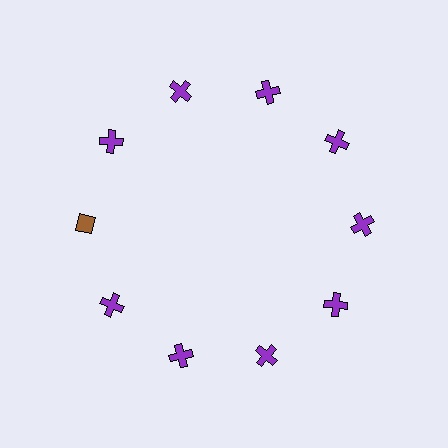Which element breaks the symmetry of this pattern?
The brown diamond at roughly the 9 o'clock position breaks the symmetry. All other shapes are purple crosses.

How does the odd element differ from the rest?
It differs in both color (brown instead of purple) and shape (diamond instead of cross).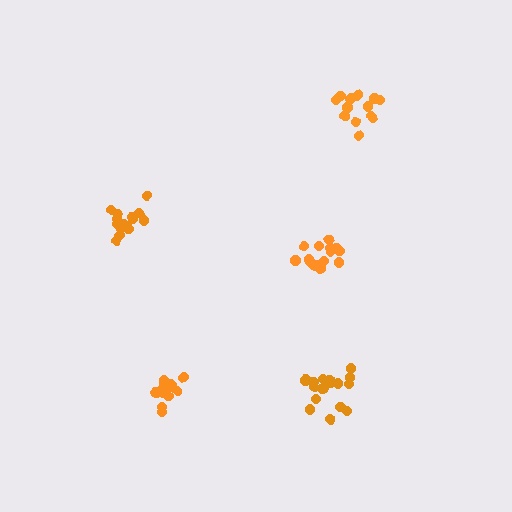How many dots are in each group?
Group 1: 14 dots, Group 2: 18 dots, Group 3: 15 dots, Group 4: 15 dots, Group 5: 16 dots (78 total).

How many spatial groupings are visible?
There are 5 spatial groupings.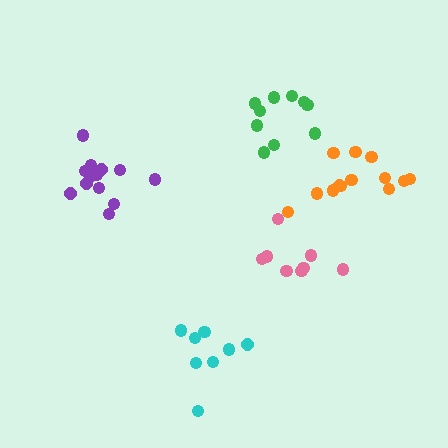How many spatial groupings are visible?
There are 5 spatial groupings.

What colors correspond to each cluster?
The clusters are colored: cyan, pink, purple, green, orange.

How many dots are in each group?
Group 1: 8 dots, Group 2: 8 dots, Group 3: 13 dots, Group 4: 10 dots, Group 5: 13 dots (52 total).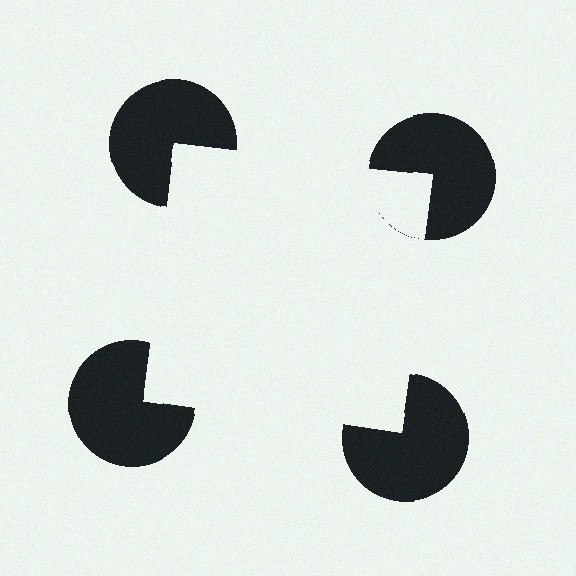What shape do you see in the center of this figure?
An illusory square — its edges are inferred from the aligned wedge cuts in the pac-man discs, not physically drawn.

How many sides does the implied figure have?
4 sides.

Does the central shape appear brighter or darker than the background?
It typically appears slightly brighter than the background, even though no actual brightness change is drawn.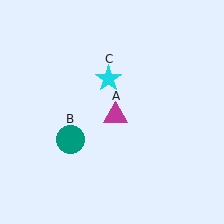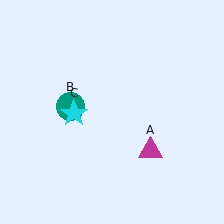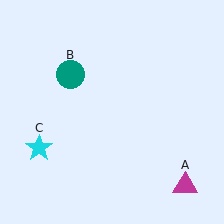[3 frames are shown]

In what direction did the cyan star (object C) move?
The cyan star (object C) moved down and to the left.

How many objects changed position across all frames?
3 objects changed position: magenta triangle (object A), teal circle (object B), cyan star (object C).